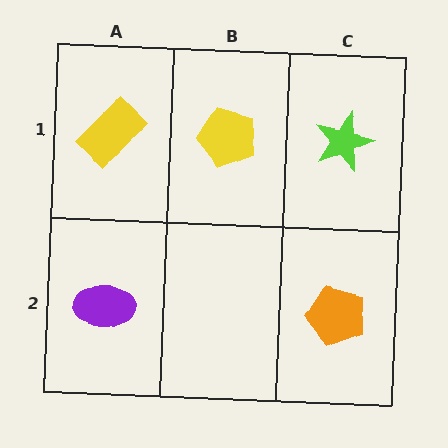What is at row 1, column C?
A lime star.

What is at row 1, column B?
A yellow pentagon.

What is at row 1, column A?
A yellow rectangle.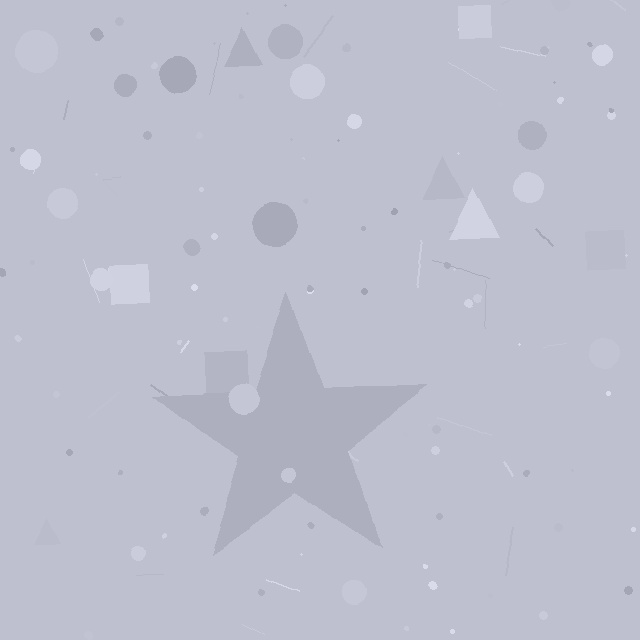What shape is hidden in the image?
A star is hidden in the image.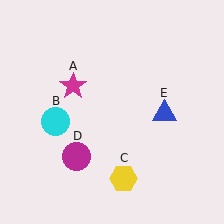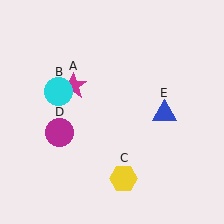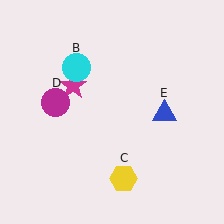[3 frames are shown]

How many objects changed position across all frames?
2 objects changed position: cyan circle (object B), magenta circle (object D).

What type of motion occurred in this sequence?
The cyan circle (object B), magenta circle (object D) rotated clockwise around the center of the scene.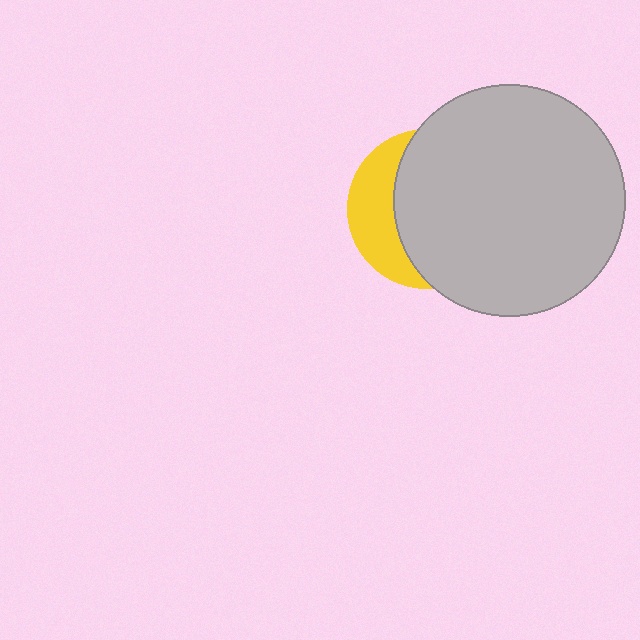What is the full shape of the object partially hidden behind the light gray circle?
The partially hidden object is a yellow circle.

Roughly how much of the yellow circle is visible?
A small part of it is visible (roughly 31%).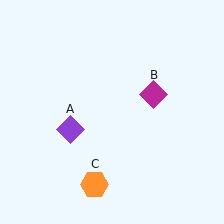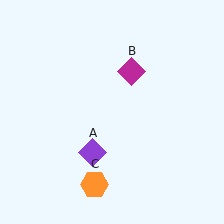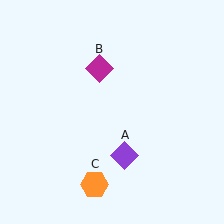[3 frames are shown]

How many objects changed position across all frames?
2 objects changed position: purple diamond (object A), magenta diamond (object B).